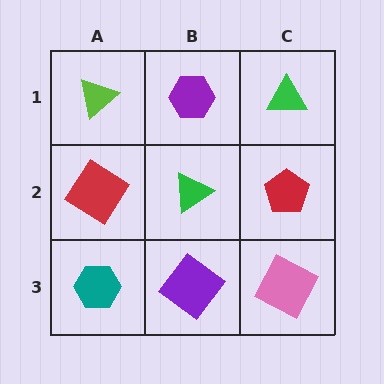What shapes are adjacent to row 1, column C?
A red pentagon (row 2, column C), a purple hexagon (row 1, column B).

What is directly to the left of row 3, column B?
A teal hexagon.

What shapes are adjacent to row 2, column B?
A purple hexagon (row 1, column B), a purple diamond (row 3, column B), a red diamond (row 2, column A), a red pentagon (row 2, column C).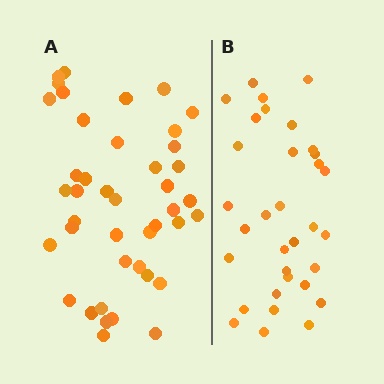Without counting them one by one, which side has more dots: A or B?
Region A (the left region) has more dots.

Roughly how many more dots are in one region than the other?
Region A has roughly 8 or so more dots than region B.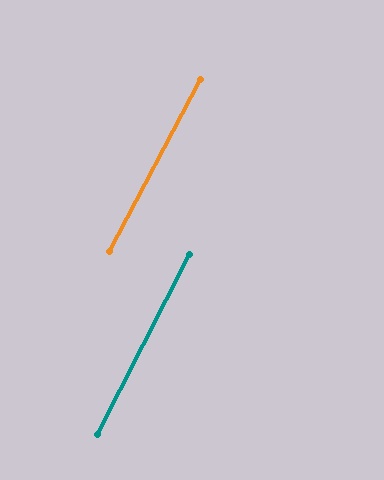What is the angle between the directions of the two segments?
Approximately 1 degree.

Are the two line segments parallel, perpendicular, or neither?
Parallel — their directions differ by only 0.9°.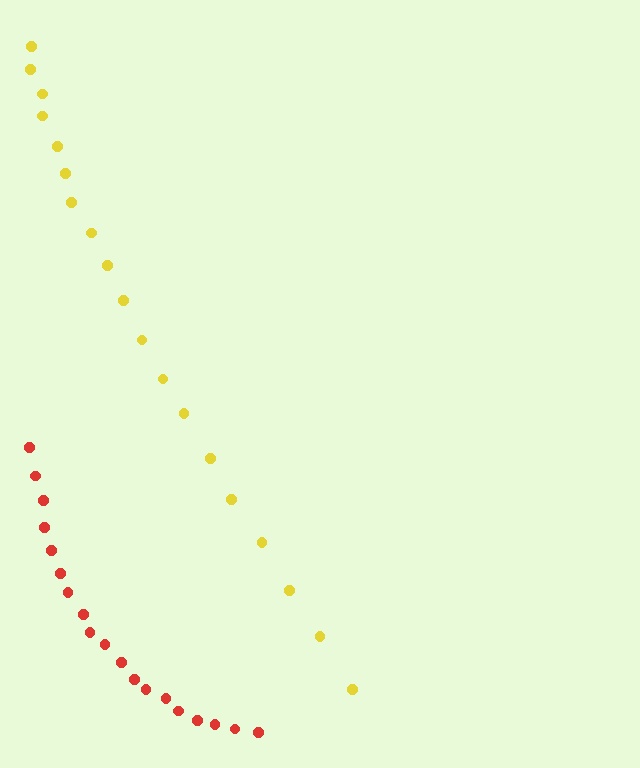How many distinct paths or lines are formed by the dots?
There are 2 distinct paths.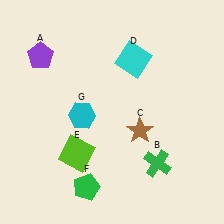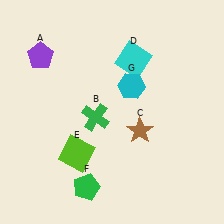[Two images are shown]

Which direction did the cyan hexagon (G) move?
The cyan hexagon (G) moved right.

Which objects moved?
The objects that moved are: the green cross (B), the cyan hexagon (G).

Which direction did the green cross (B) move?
The green cross (B) moved left.